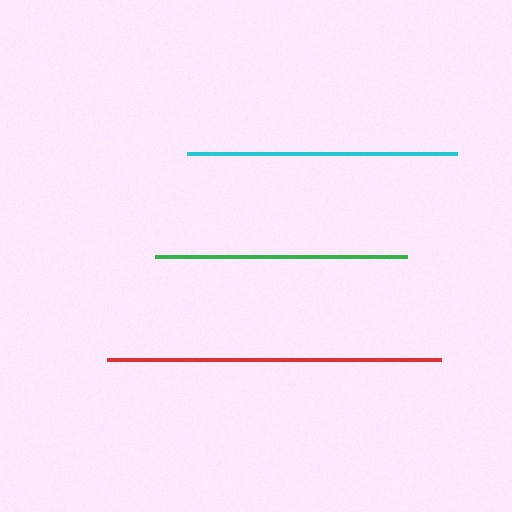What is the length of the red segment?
The red segment is approximately 334 pixels long.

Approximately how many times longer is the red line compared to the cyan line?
The red line is approximately 1.2 times the length of the cyan line.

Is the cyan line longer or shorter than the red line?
The red line is longer than the cyan line.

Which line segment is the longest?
The red line is the longest at approximately 334 pixels.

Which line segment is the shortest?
The green line is the shortest at approximately 252 pixels.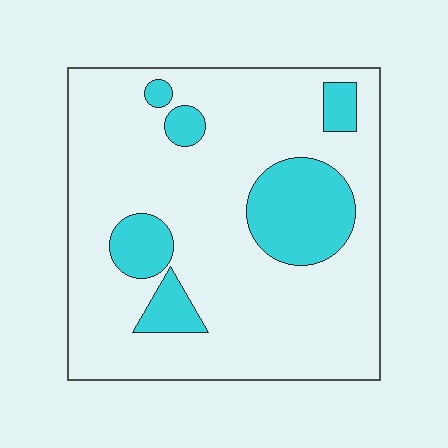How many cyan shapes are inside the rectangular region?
6.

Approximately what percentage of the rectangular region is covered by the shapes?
Approximately 20%.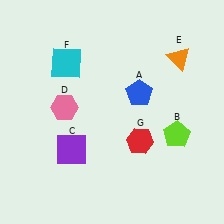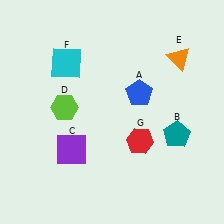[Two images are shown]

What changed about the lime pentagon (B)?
In Image 1, B is lime. In Image 2, it changed to teal.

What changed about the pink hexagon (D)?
In Image 1, D is pink. In Image 2, it changed to lime.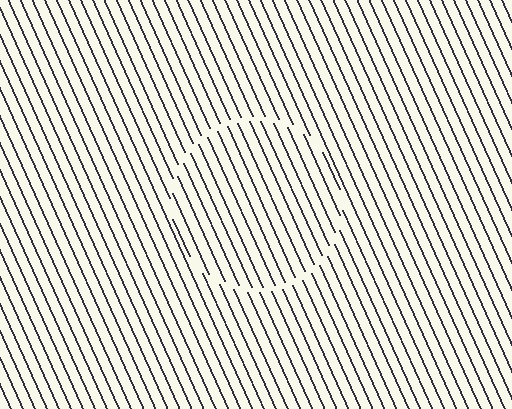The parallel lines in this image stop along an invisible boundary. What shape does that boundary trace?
An illusory circle. The interior of the shape contains the same grating, shifted by half a period — the contour is defined by the phase discontinuity where line-ends from the inner and outer gratings abut.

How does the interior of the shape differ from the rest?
The interior of the shape contains the same grating, shifted by half a period — the contour is defined by the phase discontinuity where line-ends from the inner and outer gratings abut.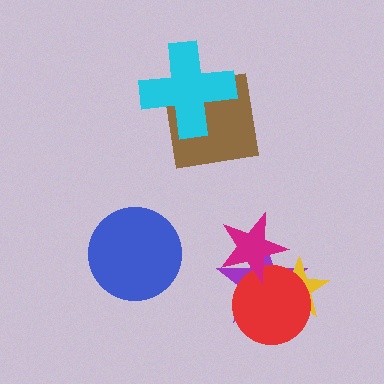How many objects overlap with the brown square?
1 object overlaps with the brown square.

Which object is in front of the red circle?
The magenta star is in front of the red circle.